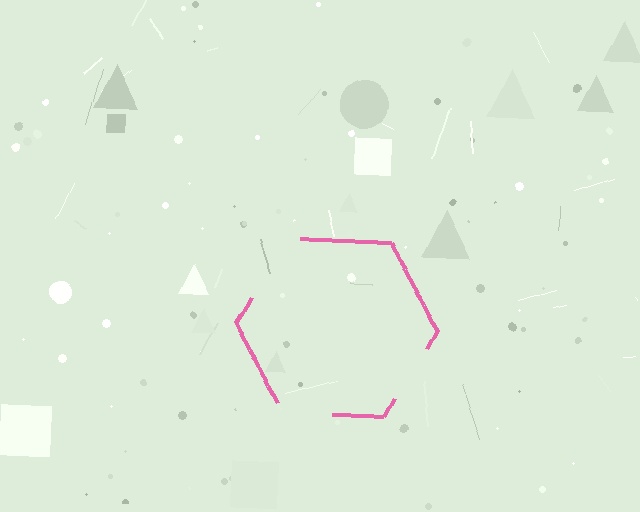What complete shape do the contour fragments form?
The contour fragments form a hexagon.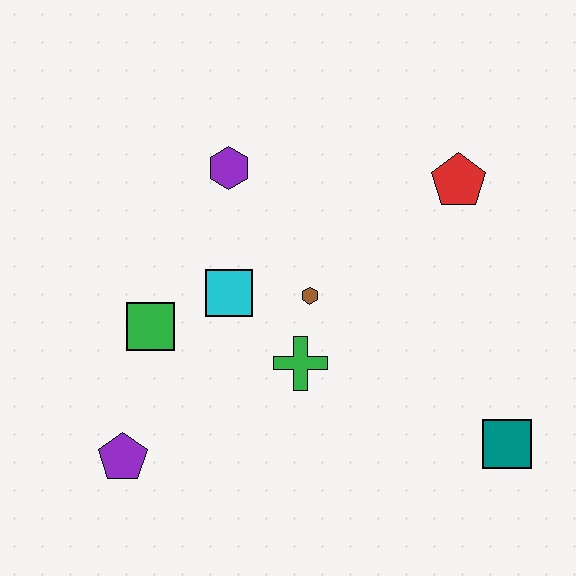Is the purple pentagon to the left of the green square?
Yes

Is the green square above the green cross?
Yes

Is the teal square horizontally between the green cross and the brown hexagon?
No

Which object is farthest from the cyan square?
The teal square is farthest from the cyan square.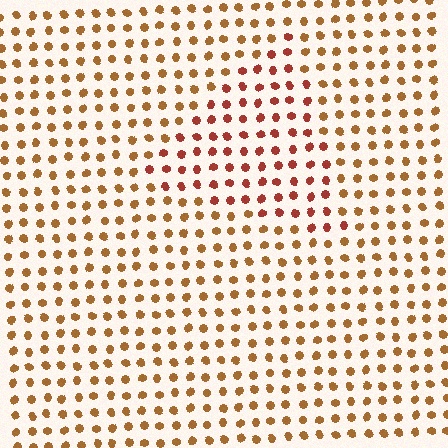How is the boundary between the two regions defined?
The boundary is defined purely by a slight shift in hue (about 28 degrees). Spacing, size, and orientation are identical on both sides.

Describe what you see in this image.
The image is filled with small brown elements in a uniform arrangement. A triangle-shaped region is visible where the elements are tinted to a slightly different hue, forming a subtle color boundary.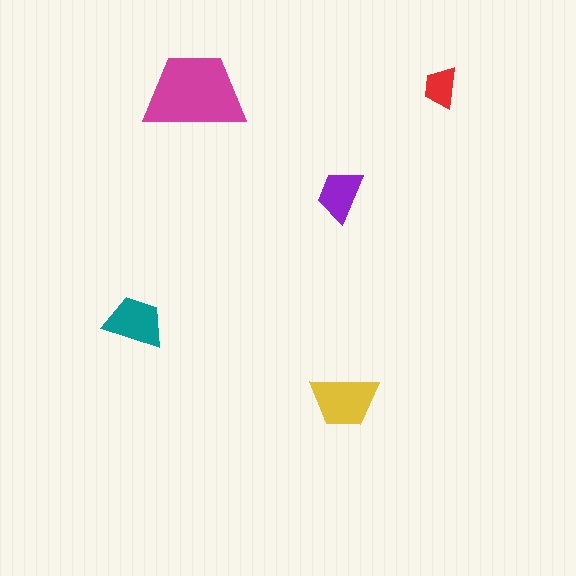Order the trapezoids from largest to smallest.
the magenta one, the yellow one, the teal one, the purple one, the red one.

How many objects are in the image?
There are 5 objects in the image.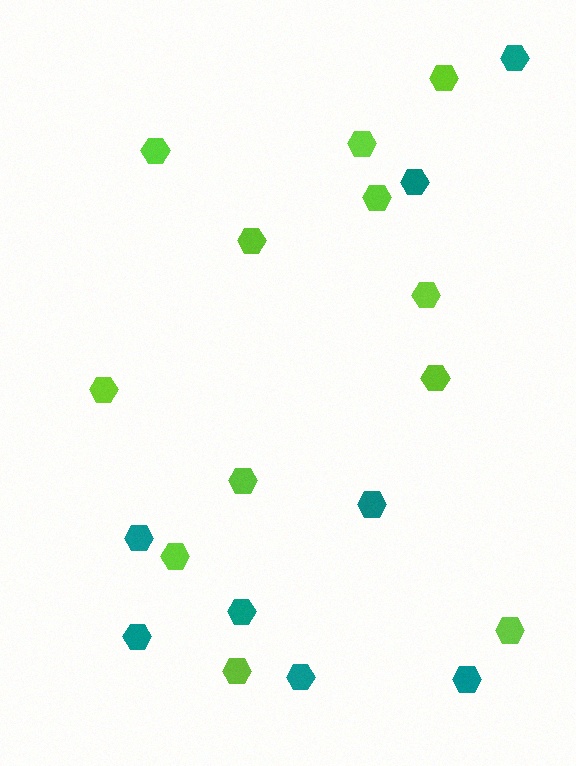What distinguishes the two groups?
There are 2 groups: one group of lime hexagons (12) and one group of teal hexagons (8).